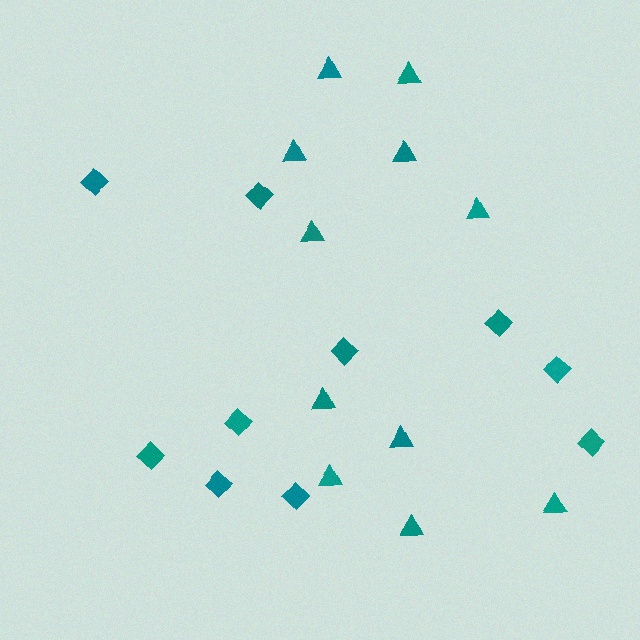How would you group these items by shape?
There are 2 groups: one group of diamonds (10) and one group of triangles (11).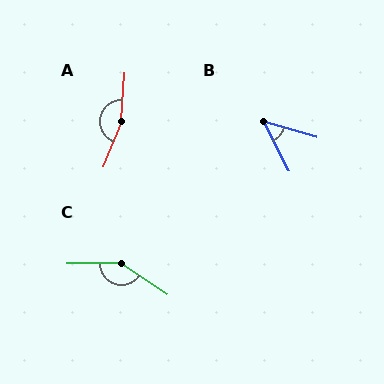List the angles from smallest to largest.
B (47°), C (146°), A (162°).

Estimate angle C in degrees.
Approximately 146 degrees.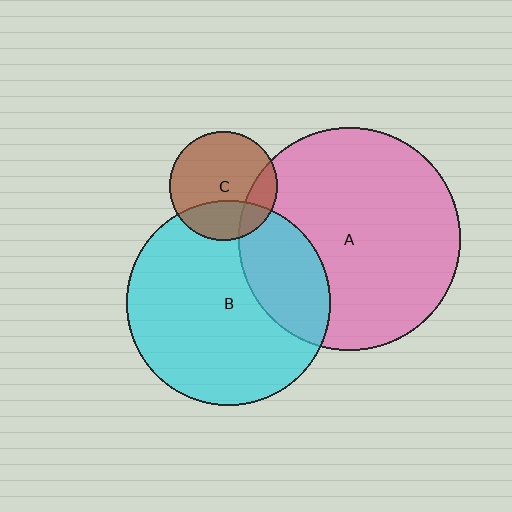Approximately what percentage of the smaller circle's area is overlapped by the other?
Approximately 30%.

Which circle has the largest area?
Circle A (pink).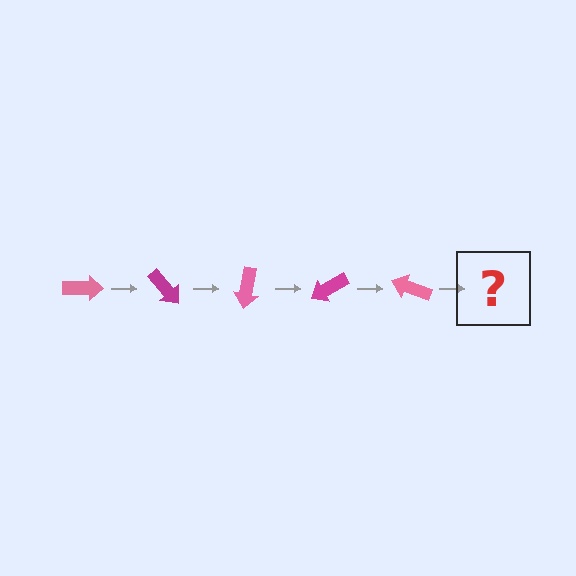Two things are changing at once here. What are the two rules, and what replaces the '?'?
The two rules are that it rotates 50 degrees each step and the color cycles through pink and magenta. The '?' should be a magenta arrow, rotated 250 degrees from the start.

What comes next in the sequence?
The next element should be a magenta arrow, rotated 250 degrees from the start.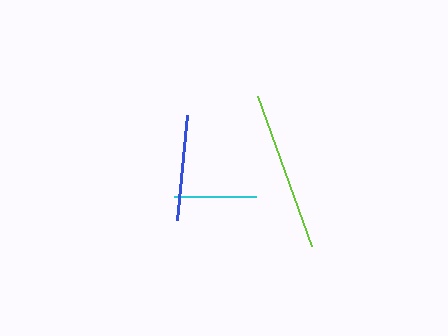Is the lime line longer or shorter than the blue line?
The lime line is longer than the blue line.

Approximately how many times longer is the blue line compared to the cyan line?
The blue line is approximately 1.3 times the length of the cyan line.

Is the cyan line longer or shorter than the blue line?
The blue line is longer than the cyan line.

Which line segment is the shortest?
The cyan line is the shortest at approximately 81 pixels.